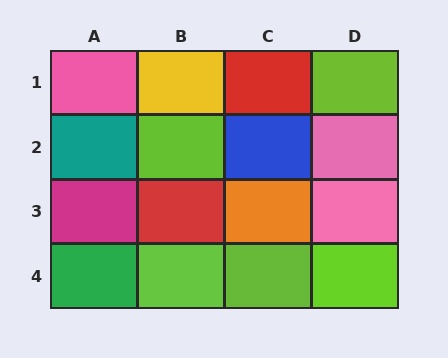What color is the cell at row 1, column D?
Lime.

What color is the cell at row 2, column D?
Pink.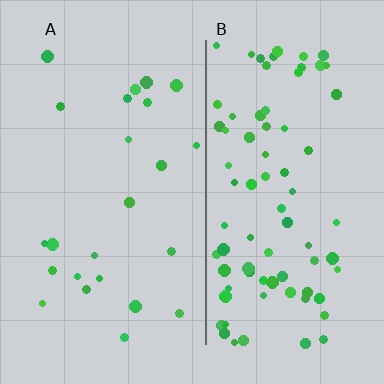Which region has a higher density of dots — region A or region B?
B (the right).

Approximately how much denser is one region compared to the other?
Approximately 3.4× — region B over region A.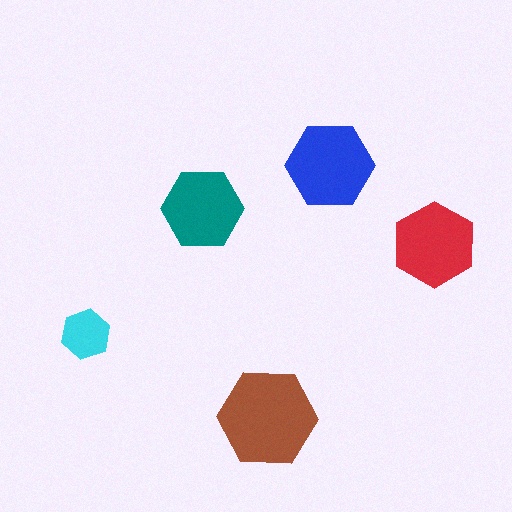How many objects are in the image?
There are 5 objects in the image.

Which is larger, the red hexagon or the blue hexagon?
The blue one.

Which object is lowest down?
The brown hexagon is bottommost.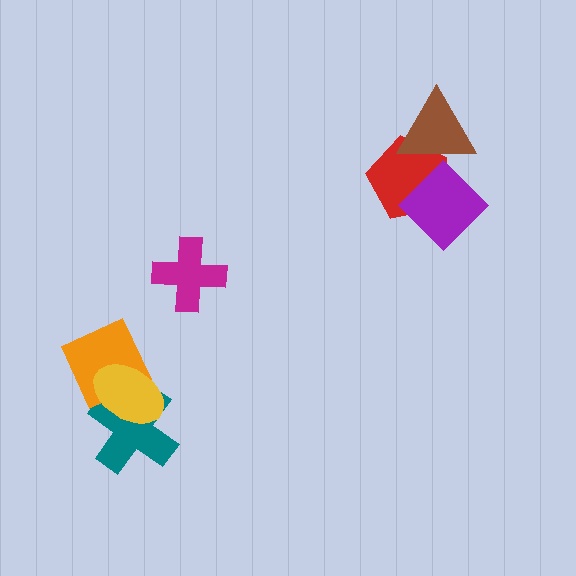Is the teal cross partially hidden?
Yes, it is partially covered by another shape.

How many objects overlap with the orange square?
2 objects overlap with the orange square.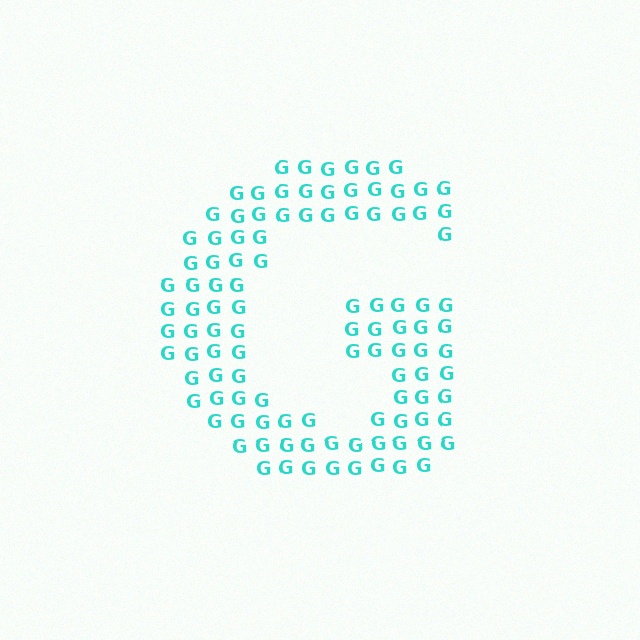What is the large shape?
The large shape is the letter G.